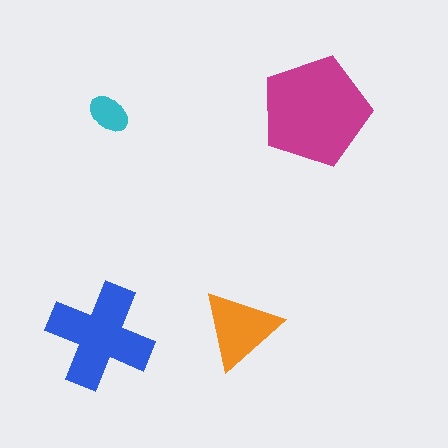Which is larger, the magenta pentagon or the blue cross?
The magenta pentagon.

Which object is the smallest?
The cyan ellipse.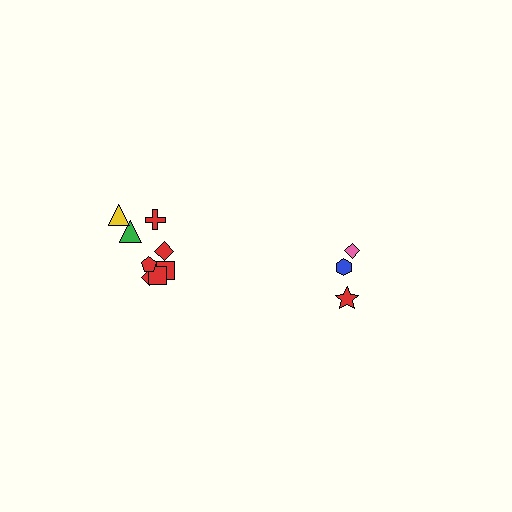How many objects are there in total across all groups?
There are 11 objects.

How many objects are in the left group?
There are 8 objects.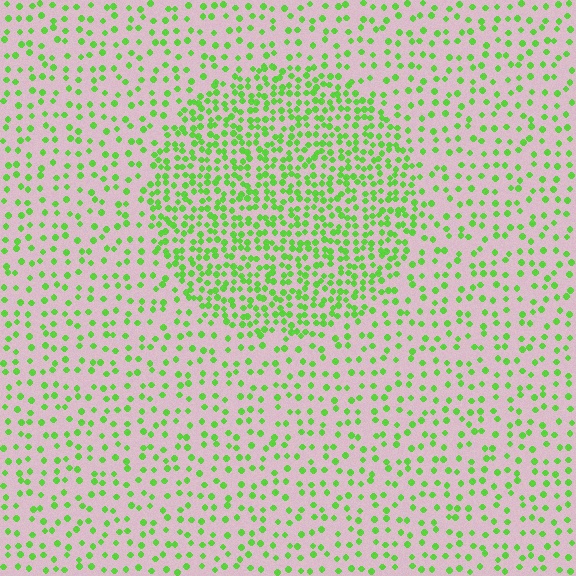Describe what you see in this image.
The image contains small lime elements arranged at two different densities. A circle-shaped region is visible where the elements are more densely packed than the surrounding area.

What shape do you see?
I see a circle.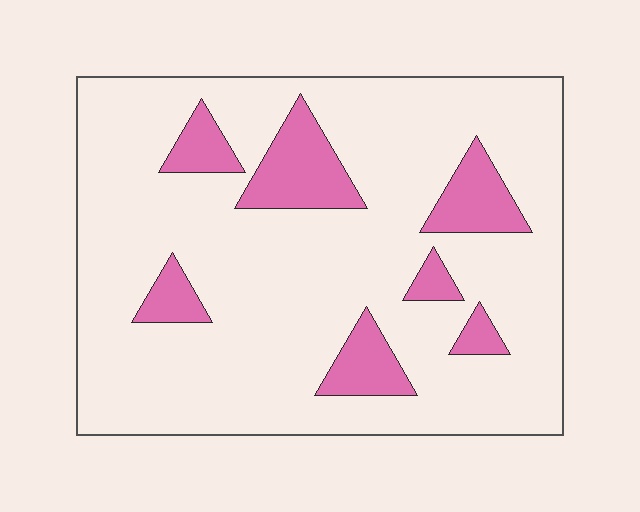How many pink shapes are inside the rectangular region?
7.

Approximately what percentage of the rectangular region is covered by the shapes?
Approximately 15%.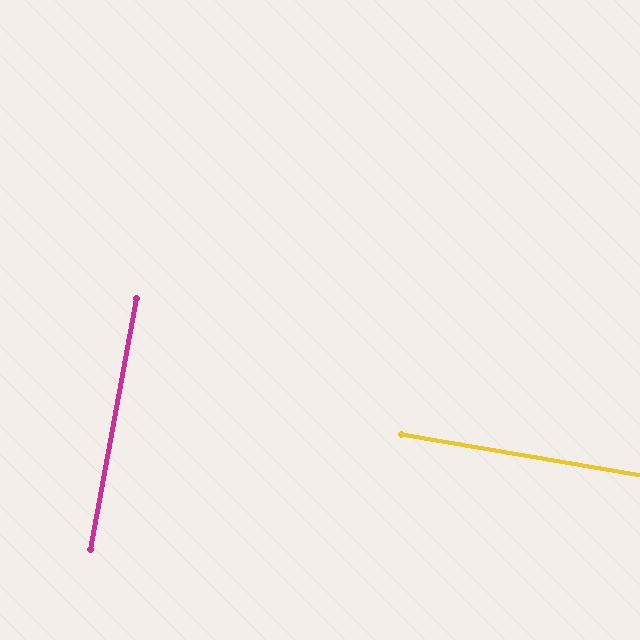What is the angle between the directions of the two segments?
Approximately 89 degrees.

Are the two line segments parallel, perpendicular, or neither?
Perpendicular — they meet at approximately 89°.